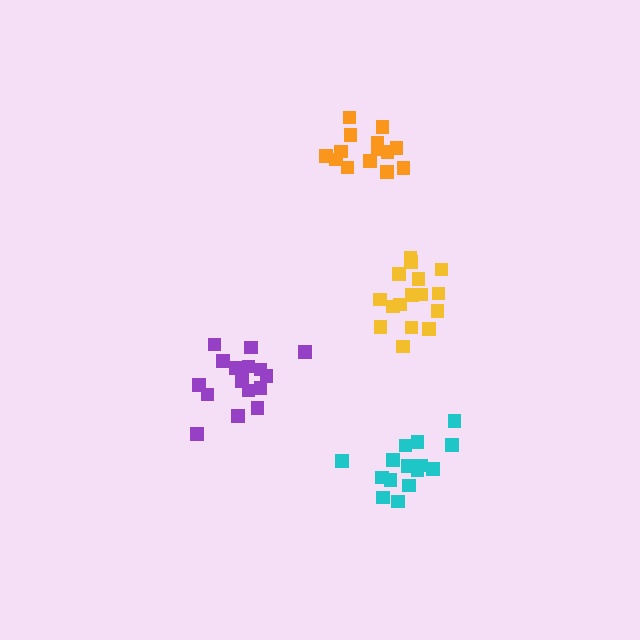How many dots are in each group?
Group 1: 16 dots, Group 2: 17 dots, Group 3: 16 dots, Group 4: 14 dots (63 total).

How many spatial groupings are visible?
There are 4 spatial groupings.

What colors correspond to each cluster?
The clusters are colored: yellow, purple, cyan, orange.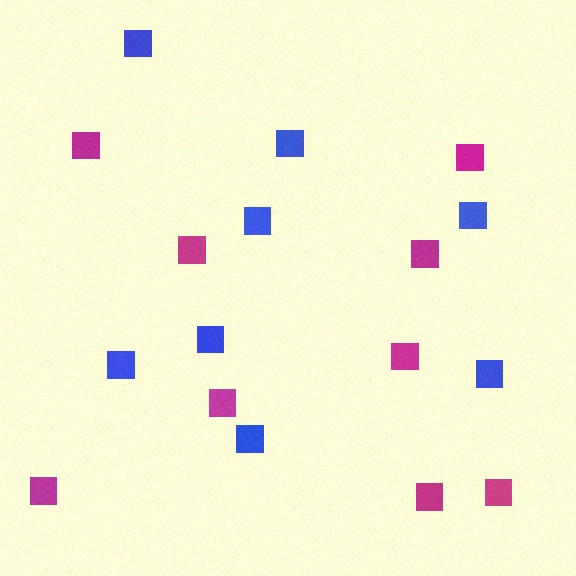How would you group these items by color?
There are 2 groups: one group of blue squares (8) and one group of magenta squares (9).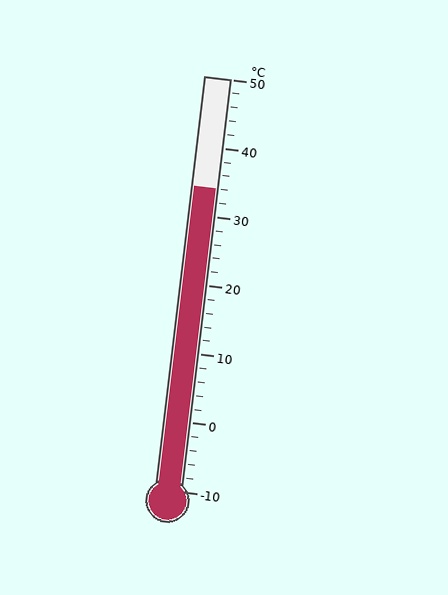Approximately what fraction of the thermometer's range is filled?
The thermometer is filled to approximately 75% of its range.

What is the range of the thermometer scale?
The thermometer scale ranges from -10°C to 50°C.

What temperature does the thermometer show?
The thermometer shows approximately 34°C.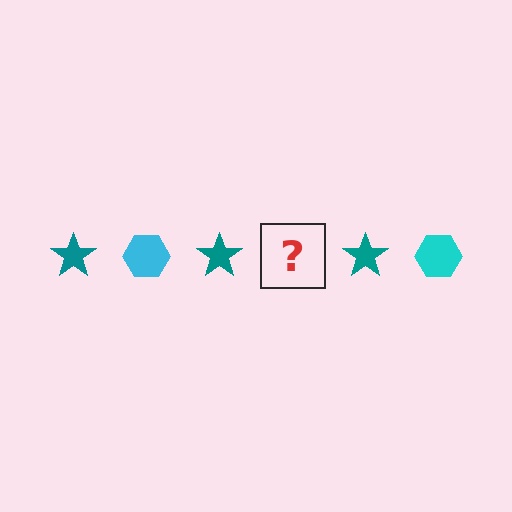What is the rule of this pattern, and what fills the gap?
The rule is that the pattern alternates between teal star and cyan hexagon. The gap should be filled with a cyan hexagon.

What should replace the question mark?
The question mark should be replaced with a cyan hexagon.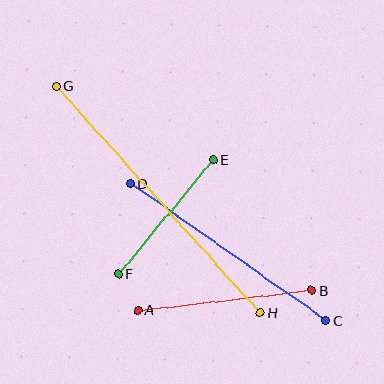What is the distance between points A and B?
The distance is approximately 175 pixels.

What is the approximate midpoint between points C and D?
The midpoint is at approximately (228, 252) pixels.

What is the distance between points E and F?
The distance is approximately 148 pixels.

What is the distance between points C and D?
The distance is approximately 239 pixels.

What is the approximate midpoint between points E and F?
The midpoint is at approximately (166, 217) pixels.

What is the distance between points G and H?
The distance is approximately 304 pixels.